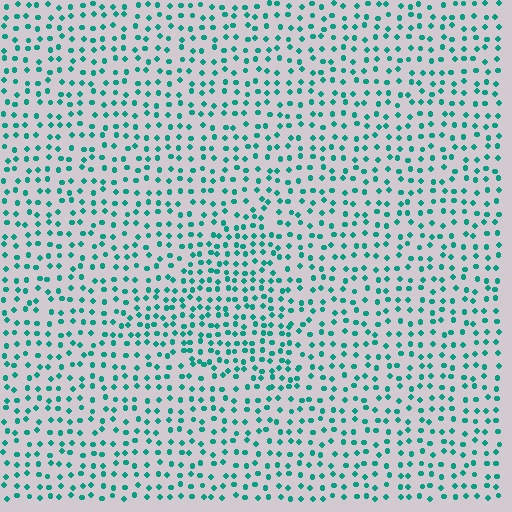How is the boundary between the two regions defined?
The boundary is defined by a change in element density (approximately 1.5x ratio). All elements are the same color, size, and shape.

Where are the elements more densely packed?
The elements are more densely packed inside the triangle boundary.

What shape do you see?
I see a triangle.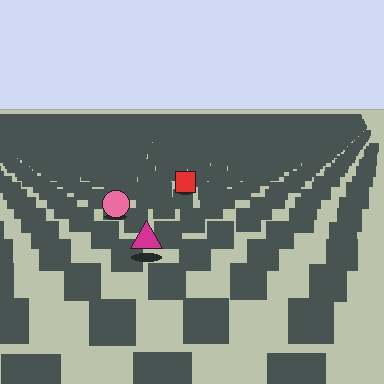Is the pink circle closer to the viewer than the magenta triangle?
No. The magenta triangle is closer — you can tell from the texture gradient: the ground texture is coarser near it.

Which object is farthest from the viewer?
The red square is farthest from the viewer. It appears smaller and the ground texture around it is denser.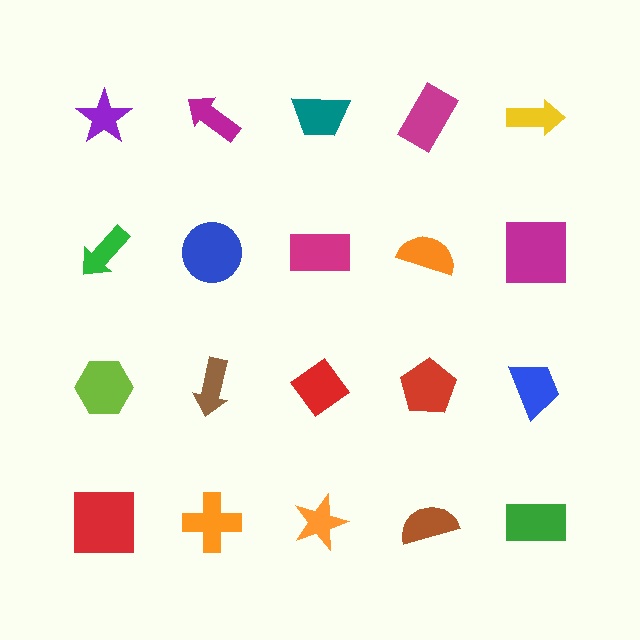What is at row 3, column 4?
A red pentagon.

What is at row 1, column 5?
A yellow arrow.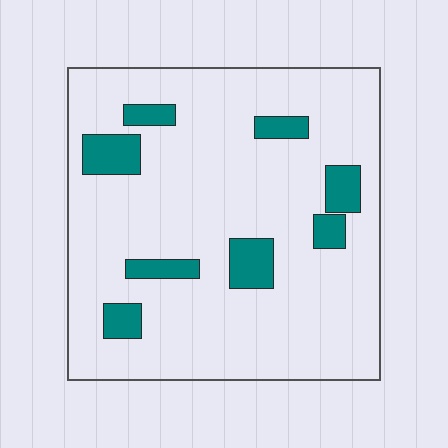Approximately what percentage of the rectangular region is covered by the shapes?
Approximately 15%.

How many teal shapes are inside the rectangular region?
8.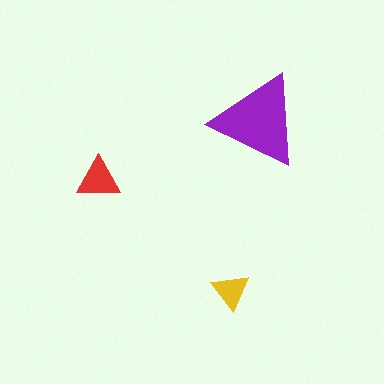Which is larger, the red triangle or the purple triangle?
The purple one.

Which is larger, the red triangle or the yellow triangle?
The red one.